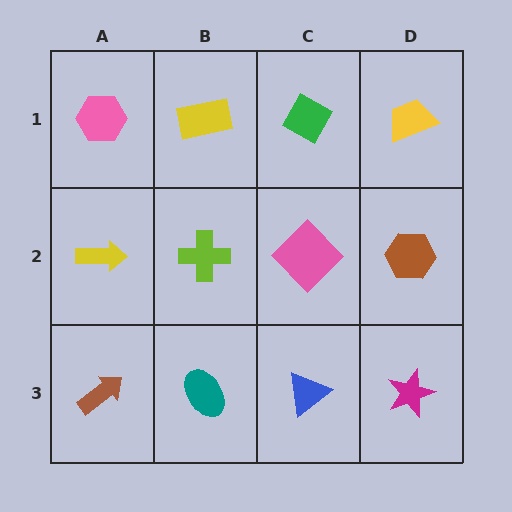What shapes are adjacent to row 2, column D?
A yellow trapezoid (row 1, column D), a magenta star (row 3, column D), a pink diamond (row 2, column C).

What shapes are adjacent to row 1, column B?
A lime cross (row 2, column B), a pink hexagon (row 1, column A), a green diamond (row 1, column C).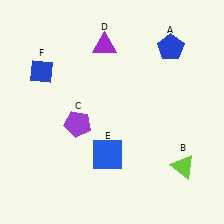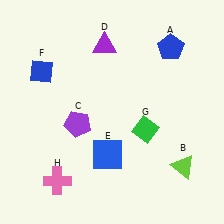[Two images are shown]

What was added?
A green diamond (G), a pink cross (H) were added in Image 2.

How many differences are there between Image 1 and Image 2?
There are 2 differences between the two images.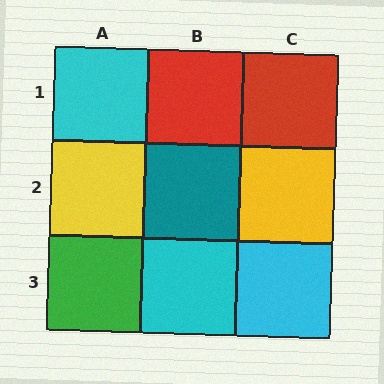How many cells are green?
1 cell is green.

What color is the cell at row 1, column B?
Red.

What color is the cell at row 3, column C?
Cyan.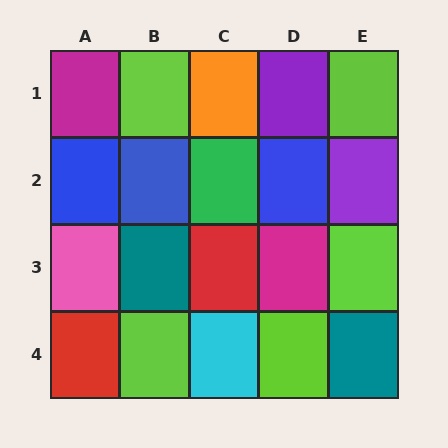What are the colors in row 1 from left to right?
Magenta, lime, orange, purple, lime.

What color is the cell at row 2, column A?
Blue.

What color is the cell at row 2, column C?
Green.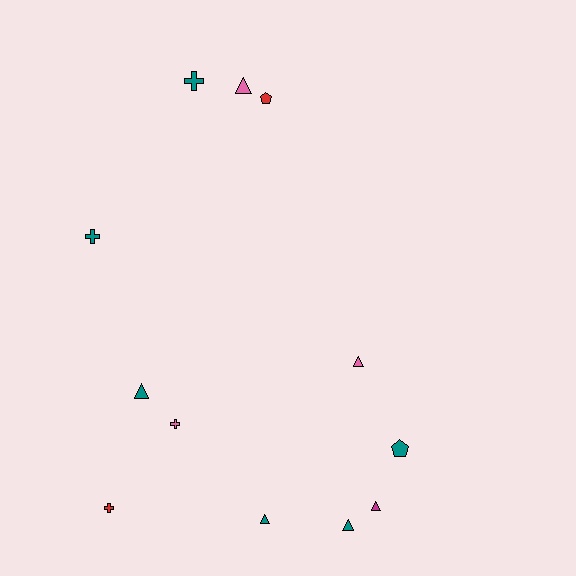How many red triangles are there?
There are no red triangles.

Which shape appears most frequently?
Triangle, with 6 objects.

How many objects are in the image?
There are 12 objects.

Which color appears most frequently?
Teal, with 6 objects.